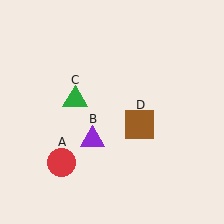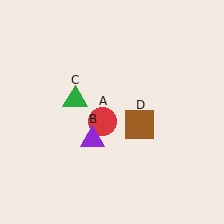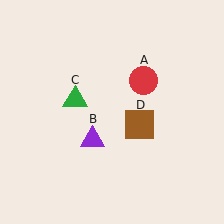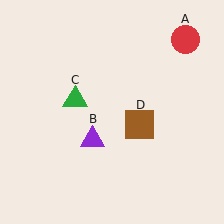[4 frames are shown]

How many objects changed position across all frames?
1 object changed position: red circle (object A).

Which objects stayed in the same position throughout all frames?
Purple triangle (object B) and green triangle (object C) and brown square (object D) remained stationary.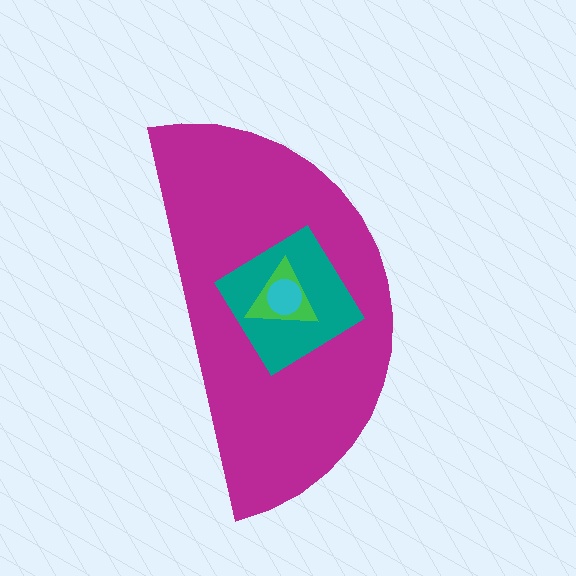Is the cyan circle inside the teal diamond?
Yes.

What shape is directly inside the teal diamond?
The green triangle.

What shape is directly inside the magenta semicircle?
The teal diamond.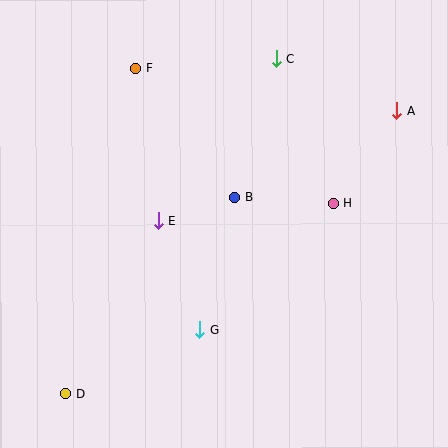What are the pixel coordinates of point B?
Point B is at (235, 197).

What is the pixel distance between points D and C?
The distance between D and C is 396 pixels.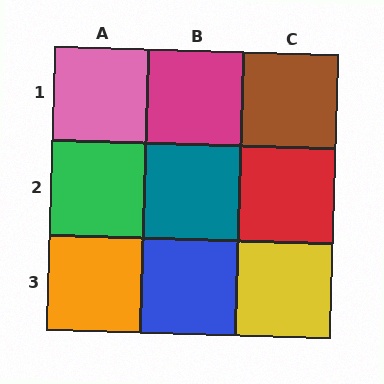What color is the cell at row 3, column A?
Orange.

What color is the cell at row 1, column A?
Pink.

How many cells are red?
1 cell is red.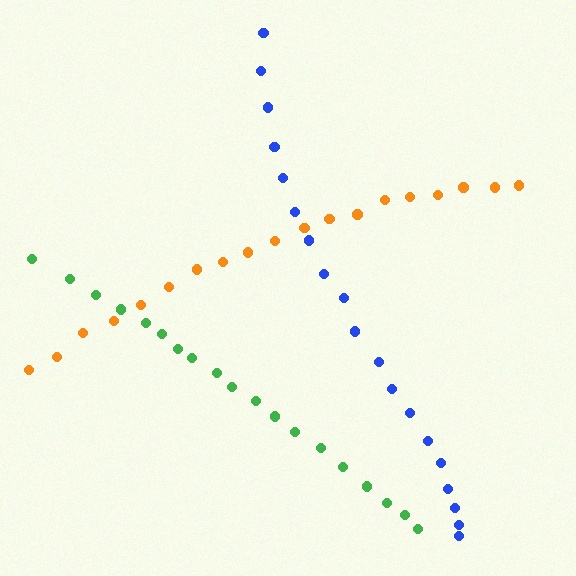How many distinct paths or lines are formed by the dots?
There are 3 distinct paths.